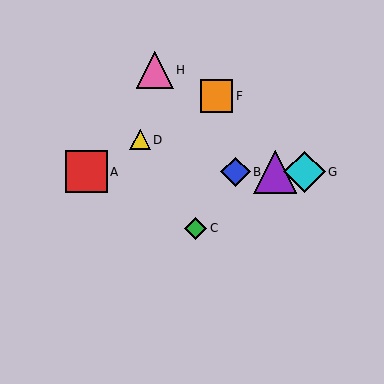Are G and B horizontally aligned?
Yes, both are at y≈172.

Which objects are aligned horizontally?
Objects A, B, E, G are aligned horizontally.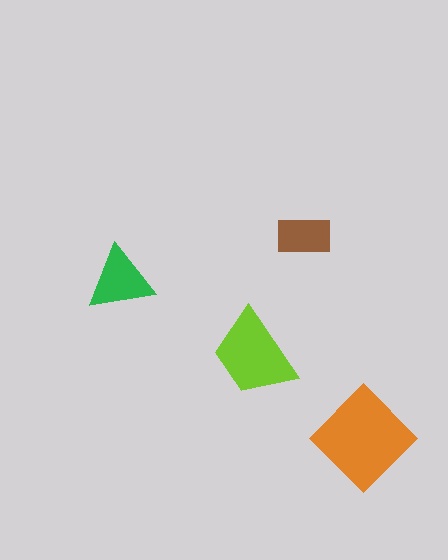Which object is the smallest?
The brown rectangle.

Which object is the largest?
The orange diamond.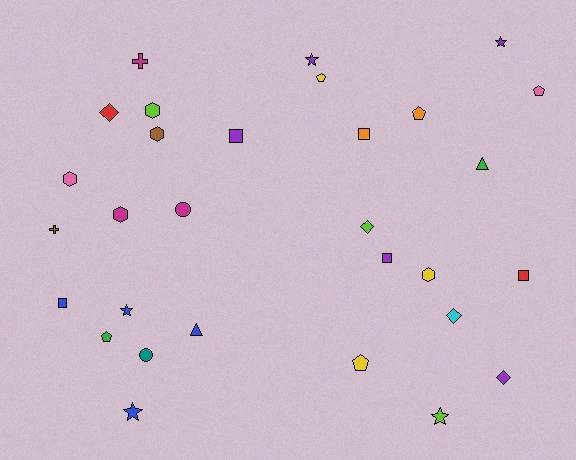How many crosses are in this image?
There are 2 crosses.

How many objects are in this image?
There are 30 objects.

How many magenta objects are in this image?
There are 3 magenta objects.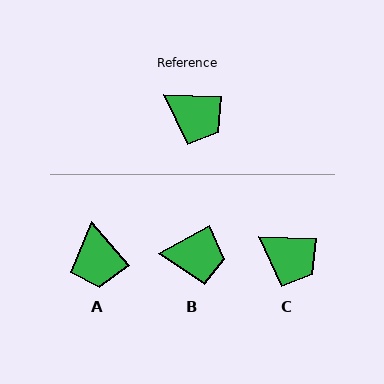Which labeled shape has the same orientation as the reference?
C.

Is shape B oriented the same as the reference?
No, it is off by about 30 degrees.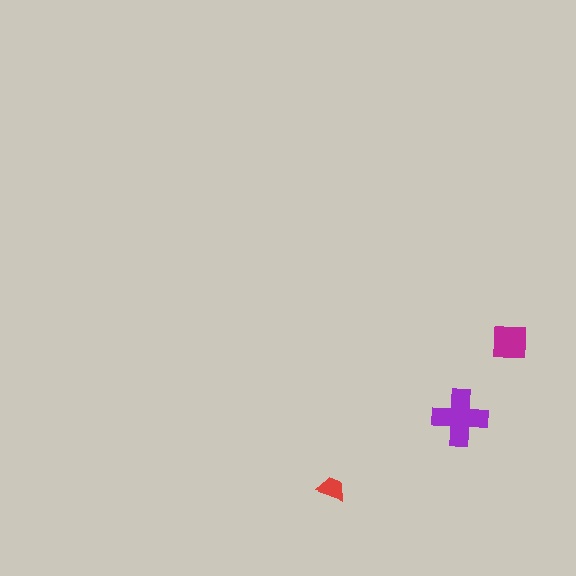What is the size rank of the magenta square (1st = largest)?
2nd.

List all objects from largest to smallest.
The purple cross, the magenta square, the red trapezoid.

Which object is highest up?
The magenta square is topmost.